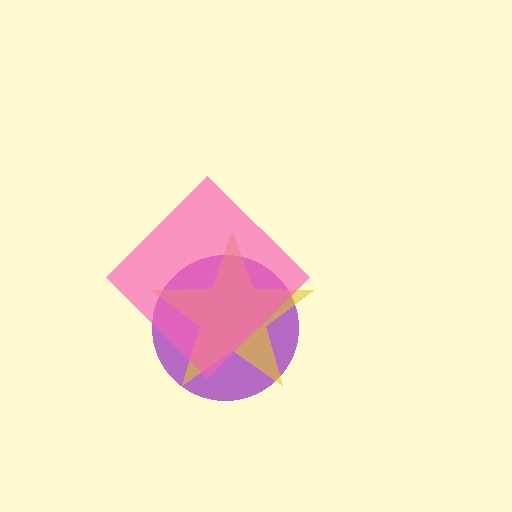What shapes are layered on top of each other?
The layered shapes are: a purple circle, a yellow star, a pink diamond.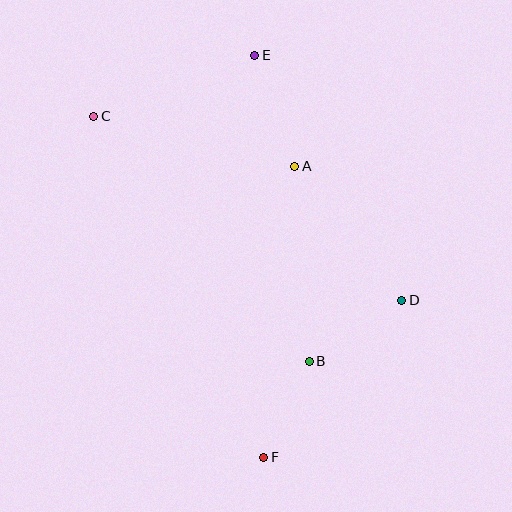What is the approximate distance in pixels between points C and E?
The distance between C and E is approximately 172 pixels.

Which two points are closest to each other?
Points B and F are closest to each other.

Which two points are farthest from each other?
Points E and F are farthest from each other.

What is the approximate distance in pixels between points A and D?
The distance between A and D is approximately 172 pixels.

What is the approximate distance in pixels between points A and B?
The distance between A and B is approximately 195 pixels.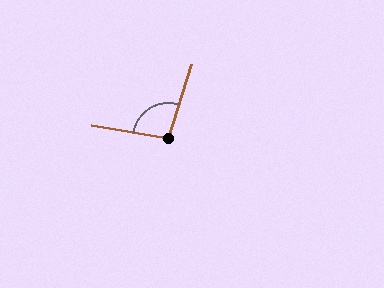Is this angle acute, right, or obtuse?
It is obtuse.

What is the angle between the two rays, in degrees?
Approximately 97 degrees.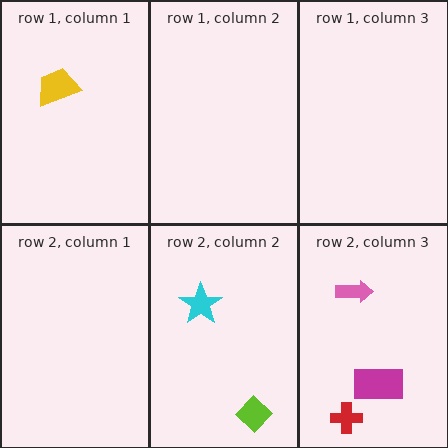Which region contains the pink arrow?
The row 2, column 3 region.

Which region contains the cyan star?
The row 2, column 2 region.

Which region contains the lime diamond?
The row 2, column 2 region.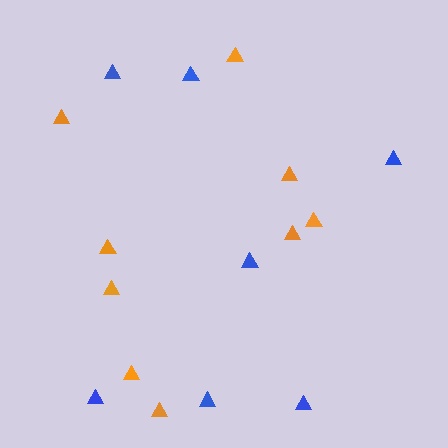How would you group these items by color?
There are 2 groups: one group of orange triangles (9) and one group of blue triangles (7).